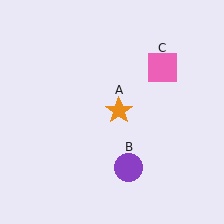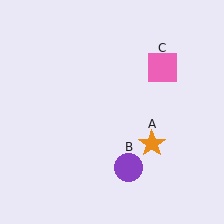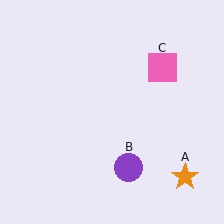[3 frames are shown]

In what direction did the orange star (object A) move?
The orange star (object A) moved down and to the right.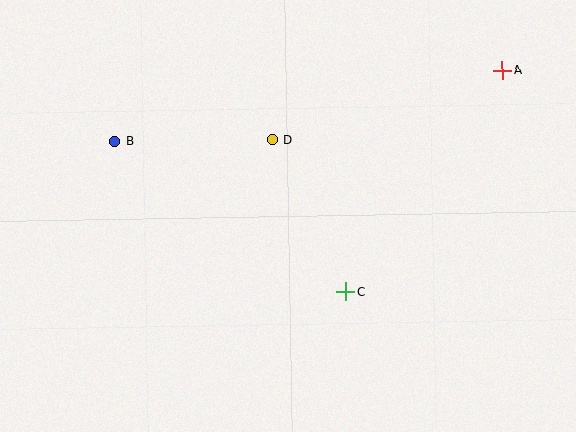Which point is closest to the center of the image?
Point D at (272, 140) is closest to the center.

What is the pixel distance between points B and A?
The distance between B and A is 394 pixels.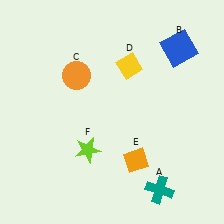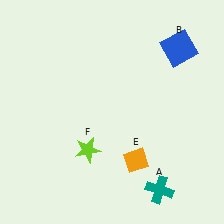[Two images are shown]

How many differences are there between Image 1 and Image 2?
There are 2 differences between the two images.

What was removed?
The orange circle (C), the yellow diamond (D) were removed in Image 2.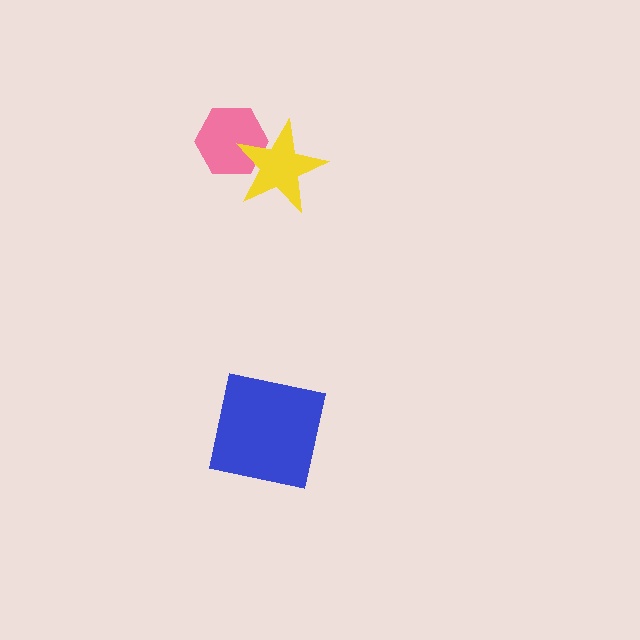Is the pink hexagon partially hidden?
Yes, it is partially covered by another shape.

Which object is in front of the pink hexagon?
The yellow star is in front of the pink hexagon.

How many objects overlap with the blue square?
0 objects overlap with the blue square.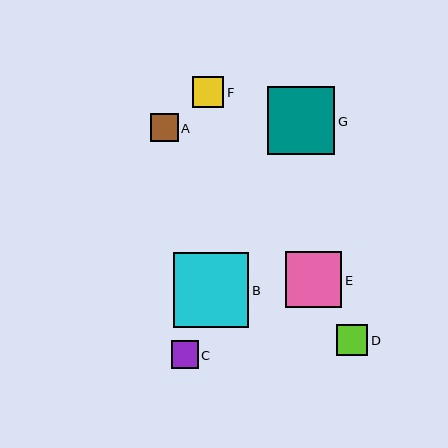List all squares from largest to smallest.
From largest to smallest: B, G, E, F, D, A, C.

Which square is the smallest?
Square C is the smallest with a size of approximately 27 pixels.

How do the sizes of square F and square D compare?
Square F and square D are approximately the same size.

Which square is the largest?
Square B is the largest with a size of approximately 75 pixels.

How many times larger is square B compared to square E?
Square B is approximately 1.3 times the size of square E.